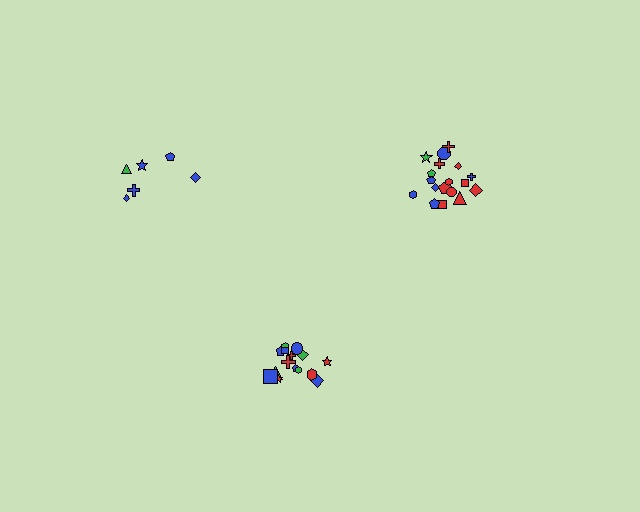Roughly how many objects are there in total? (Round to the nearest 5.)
Roughly 40 objects in total.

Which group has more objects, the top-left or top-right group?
The top-right group.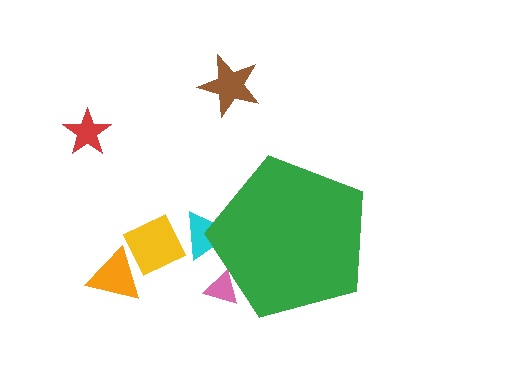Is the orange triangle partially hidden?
No, the orange triangle is fully visible.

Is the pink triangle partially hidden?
Yes, the pink triangle is partially hidden behind the green pentagon.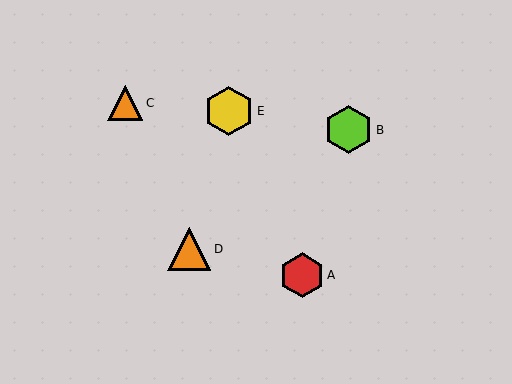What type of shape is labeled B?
Shape B is a lime hexagon.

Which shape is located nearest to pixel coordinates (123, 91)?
The orange triangle (labeled C) at (125, 103) is nearest to that location.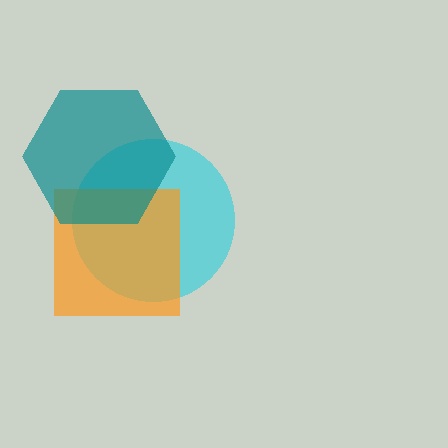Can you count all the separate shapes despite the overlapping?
Yes, there are 3 separate shapes.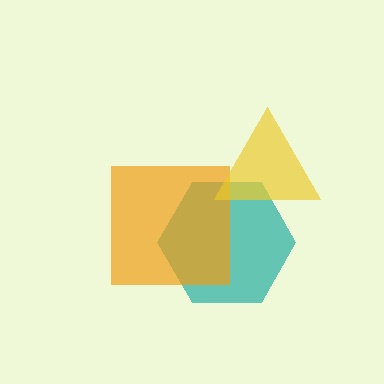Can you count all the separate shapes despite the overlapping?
Yes, there are 3 separate shapes.